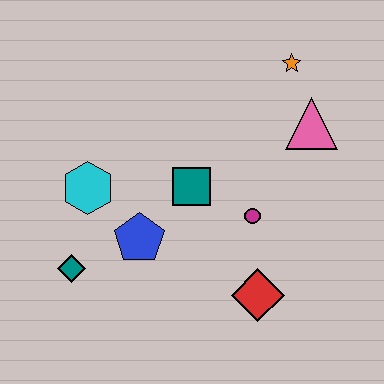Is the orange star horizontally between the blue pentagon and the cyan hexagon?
No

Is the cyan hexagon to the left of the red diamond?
Yes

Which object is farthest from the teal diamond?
The orange star is farthest from the teal diamond.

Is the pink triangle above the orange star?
No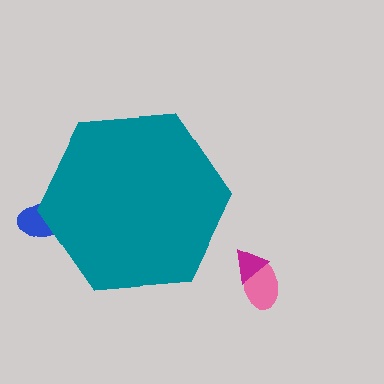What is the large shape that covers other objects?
A teal hexagon.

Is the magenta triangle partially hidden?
No, the magenta triangle is fully visible.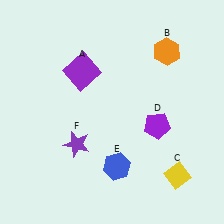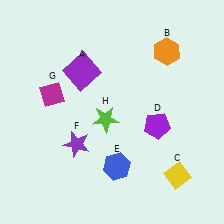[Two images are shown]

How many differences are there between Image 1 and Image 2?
There are 2 differences between the two images.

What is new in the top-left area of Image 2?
A magenta diamond (G) was added in the top-left area of Image 2.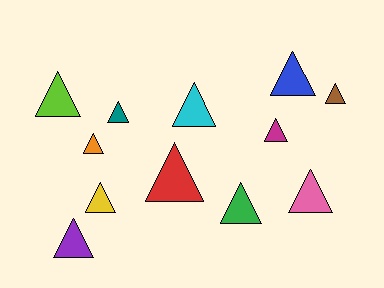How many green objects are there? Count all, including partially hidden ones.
There is 1 green object.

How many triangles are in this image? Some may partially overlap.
There are 12 triangles.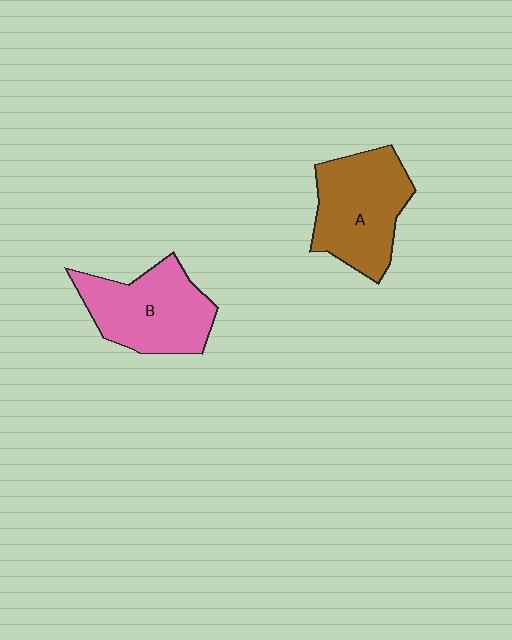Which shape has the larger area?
Shape A (brown).